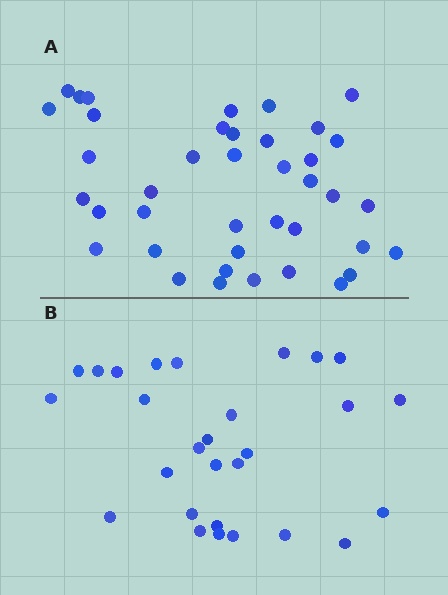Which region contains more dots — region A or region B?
Region A (the top region) has more dots.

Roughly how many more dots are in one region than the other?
Region A has roughly 12 or so more dots than region B.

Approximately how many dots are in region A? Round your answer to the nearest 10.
About 40 dots.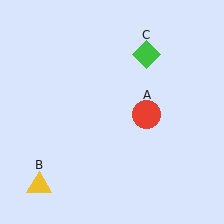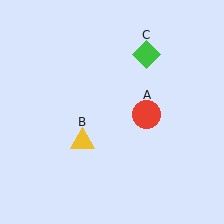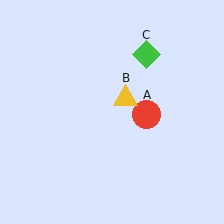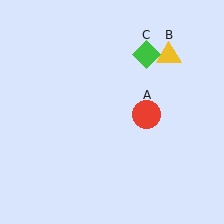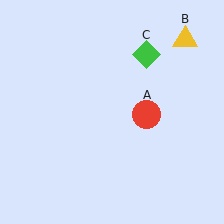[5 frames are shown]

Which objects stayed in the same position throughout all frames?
Red circle (object A) and green diamond (object C) remained stationary.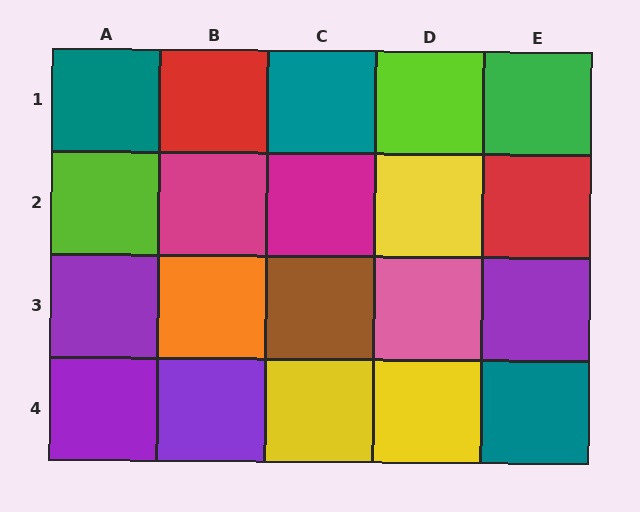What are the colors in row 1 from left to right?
Teal, red, teal, lime, green.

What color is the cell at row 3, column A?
Purple.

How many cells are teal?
3 cells are teal.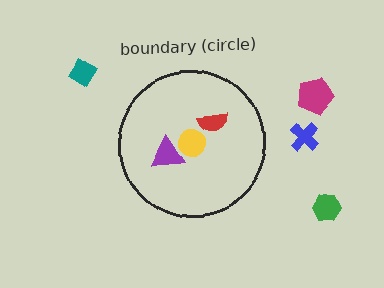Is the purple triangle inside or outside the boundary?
Inside.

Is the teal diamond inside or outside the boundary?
Outside.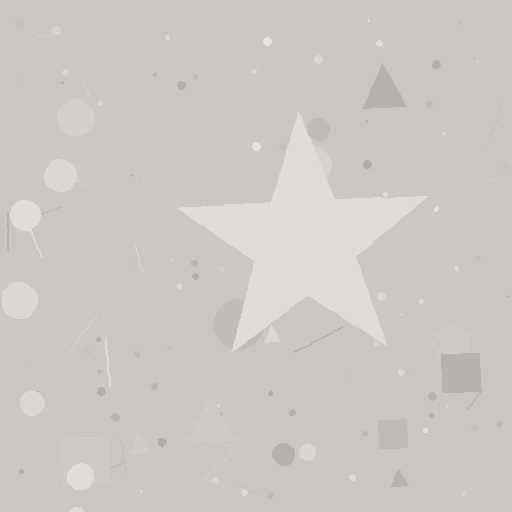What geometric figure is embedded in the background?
A star is embedded in the background.